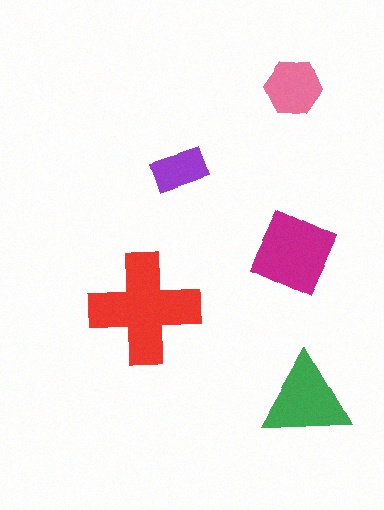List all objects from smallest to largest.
The purple rectangle, the pink hexagon, the green triangle, the magenta diamond, the red cross.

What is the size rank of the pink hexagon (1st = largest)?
4th.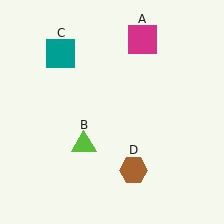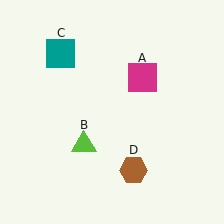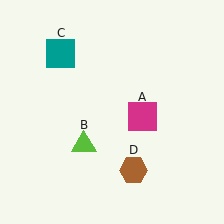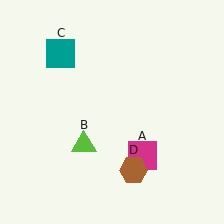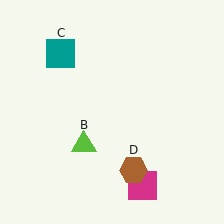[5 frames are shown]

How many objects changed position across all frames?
1 object changed position: magenta square (object A).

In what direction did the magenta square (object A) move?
The magenta square (object A) moved down.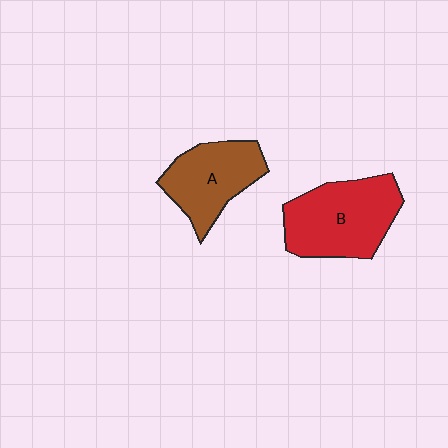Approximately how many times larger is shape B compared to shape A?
Approximately 1.3 times.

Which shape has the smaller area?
Shape A (brown).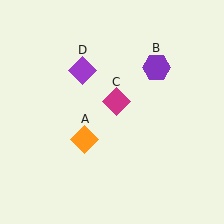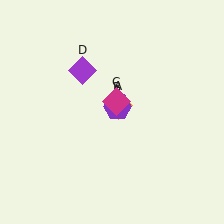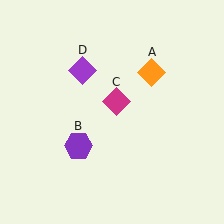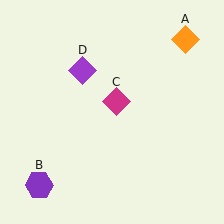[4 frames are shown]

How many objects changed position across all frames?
2 objects changed position: orange diamond (object A), purple hexagon (object B).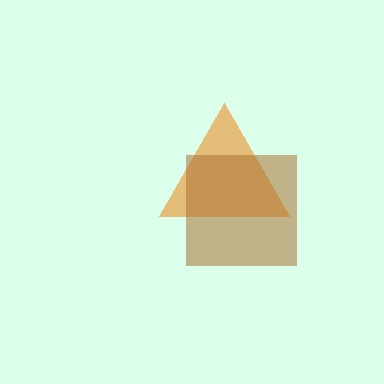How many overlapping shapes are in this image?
There are 2 overlapping shapes in the image.